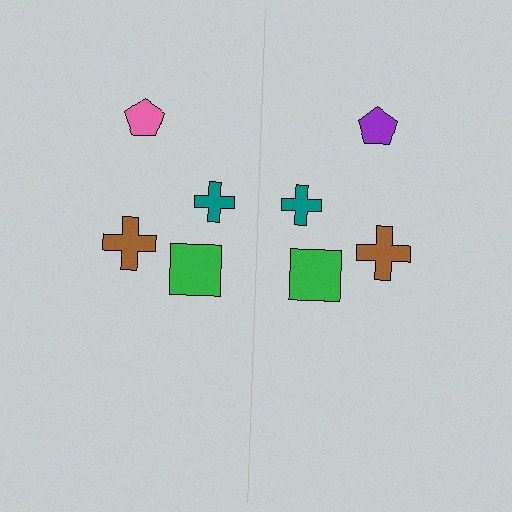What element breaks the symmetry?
The purple pentagon on the right side breaks the symmetry — its mirror counterpart is pink.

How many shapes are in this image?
There are 8 shapes in this image.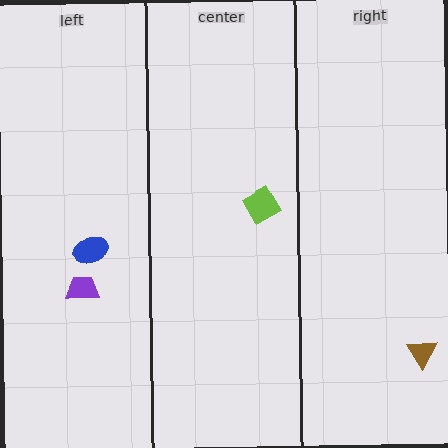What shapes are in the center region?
The lime diamond.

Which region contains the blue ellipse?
The left region.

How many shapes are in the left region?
2.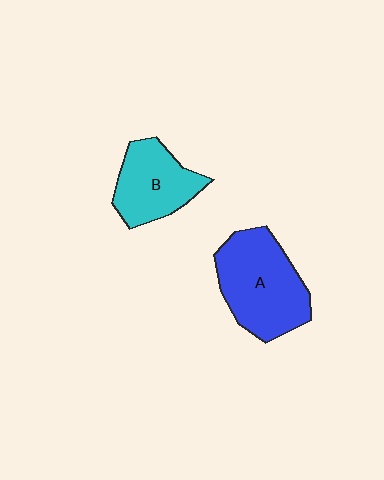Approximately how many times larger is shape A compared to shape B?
Approximately 1.4 times.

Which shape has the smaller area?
Shape B (cyan).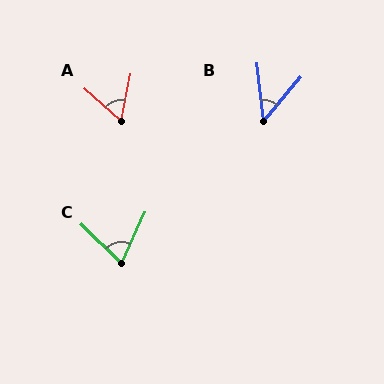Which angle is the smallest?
B, at approximately 46 degrees.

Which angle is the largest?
C, at approximately 71 degrees.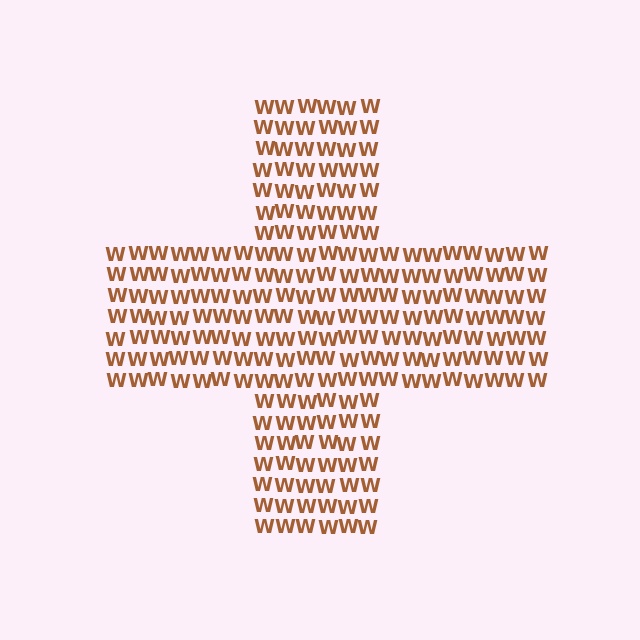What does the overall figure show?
The overall figure shows a cross.